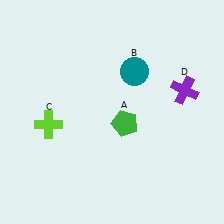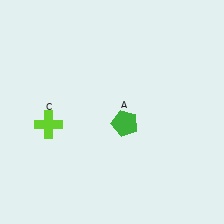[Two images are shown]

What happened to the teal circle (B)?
The teal circle (B) was removed in Image 2. It was in the top-right area of Image 1.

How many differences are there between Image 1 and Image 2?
There are 2 differences between the two images.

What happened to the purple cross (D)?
The purple cross (D) was removed in Image 2. It was in the top-right area of Image 1.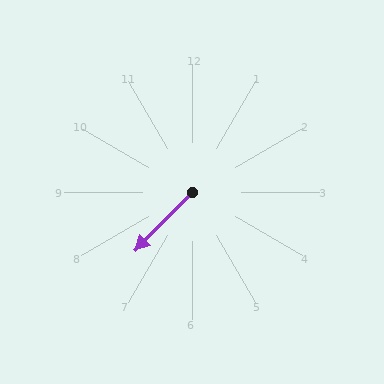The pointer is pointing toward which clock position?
Roughly 7 o'clock.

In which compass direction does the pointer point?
Southwest.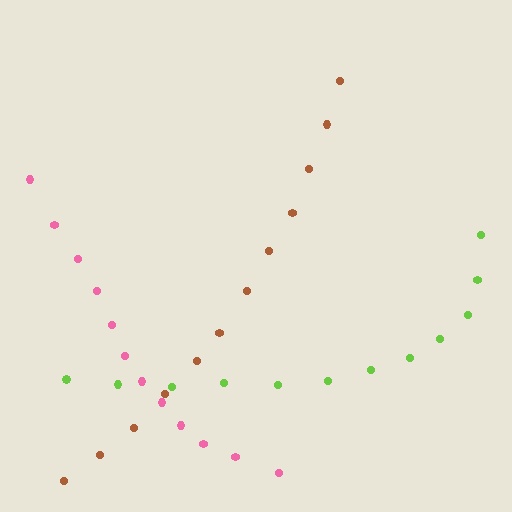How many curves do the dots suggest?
There are 3 distinct paths.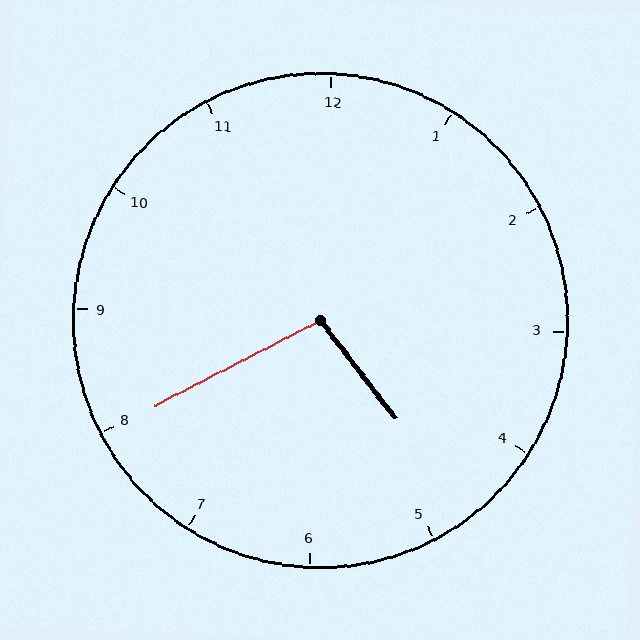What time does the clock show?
4:40.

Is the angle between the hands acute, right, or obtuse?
It is obtuse.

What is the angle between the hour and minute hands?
Approximately 100 degrees.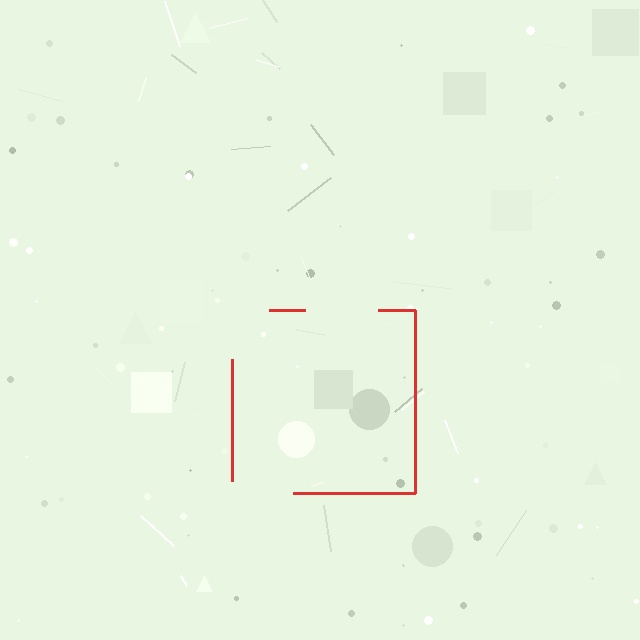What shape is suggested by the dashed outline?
The dashed outline suggests a square.